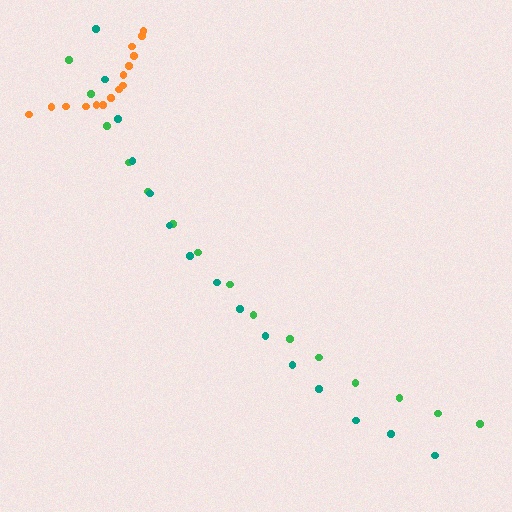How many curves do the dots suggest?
There are 3 distinct paths.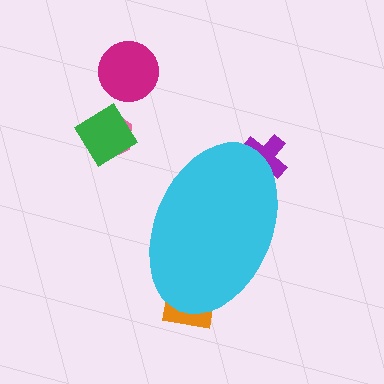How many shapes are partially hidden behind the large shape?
2 shapes are partially hidden.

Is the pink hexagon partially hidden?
No, the pink hexagon is fully visible.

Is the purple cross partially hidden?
Yes, the purple cross is partially hidden behind the cyan ellipse.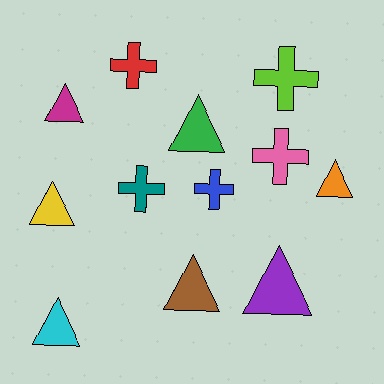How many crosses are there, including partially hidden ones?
There are 5 crosses.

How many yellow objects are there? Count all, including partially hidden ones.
There is 1 yellow object.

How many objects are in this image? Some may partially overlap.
There are 12 objects.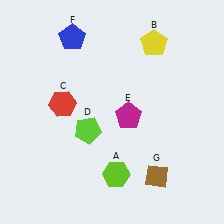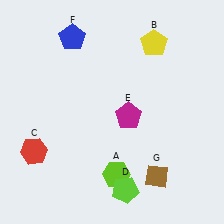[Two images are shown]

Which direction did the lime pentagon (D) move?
The lime pentagon (D) moved down.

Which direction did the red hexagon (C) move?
The red hexagon (C) moved down.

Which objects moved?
The objects that moved are: the red hexagon (C), the lime pentagon (D).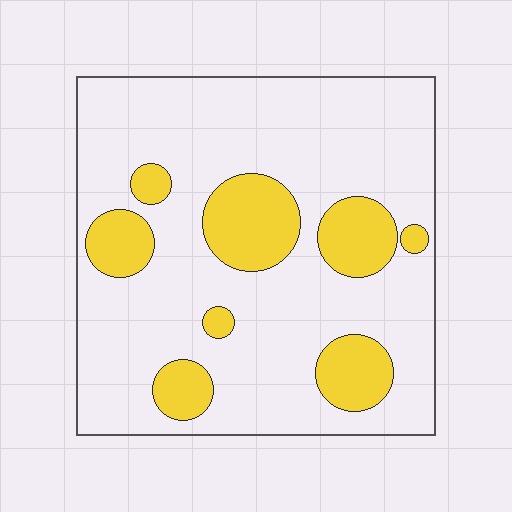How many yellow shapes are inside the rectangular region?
8.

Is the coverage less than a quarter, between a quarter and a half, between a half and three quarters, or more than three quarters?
Less than a quarter.